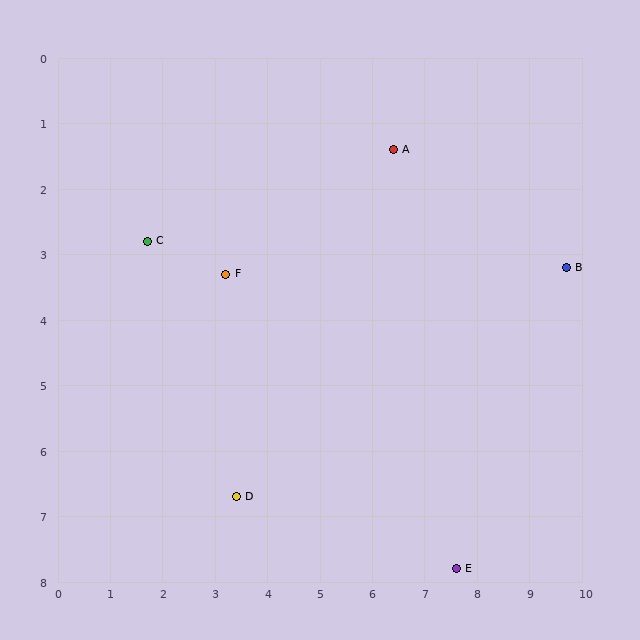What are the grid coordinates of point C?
Point C is at approximately (1.7, 2.8).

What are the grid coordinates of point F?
Point F is at approximately (3.2, 3.3).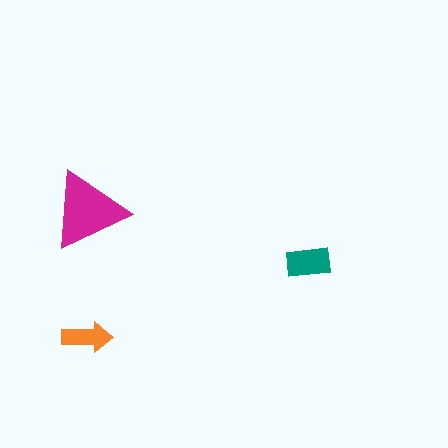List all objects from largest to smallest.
The magenta triangle, the teal rectangle, the orange arrow.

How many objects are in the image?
There are 3 objects in the image.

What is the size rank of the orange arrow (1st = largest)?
3rd.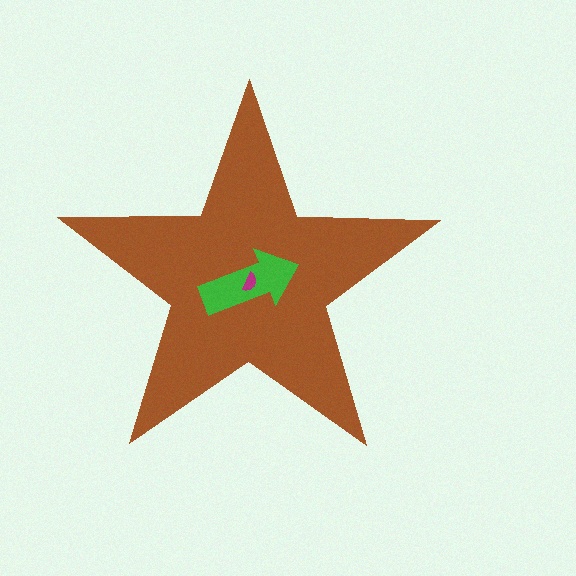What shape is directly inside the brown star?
The green arrow.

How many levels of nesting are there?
3.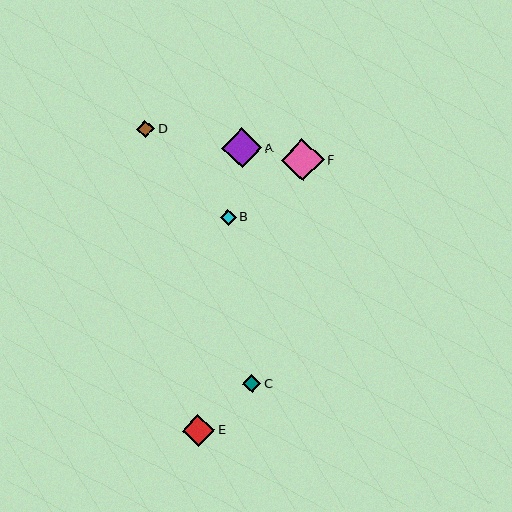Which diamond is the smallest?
Diamond B is the smallest with a size of approximately 16 pixels.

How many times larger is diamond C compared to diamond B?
Diamond C is approximately 1.1 times the size of diamond B.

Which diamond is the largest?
Diamond F is the largest with a size of approximately 42 pixels.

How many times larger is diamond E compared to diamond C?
Diamond E is approximately 1.8 times the size of diamond C.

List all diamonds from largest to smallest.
From largest to smallest: F, A, E, C, D, B.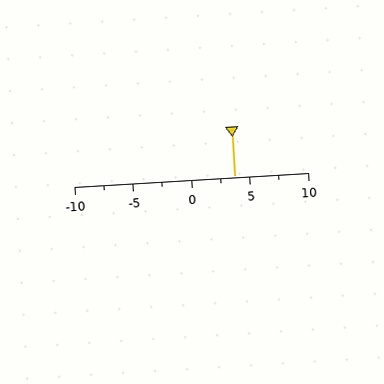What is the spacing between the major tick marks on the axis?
The major ticks are spaced 5 apart.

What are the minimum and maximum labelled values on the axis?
The axis runs from -10 to 10.